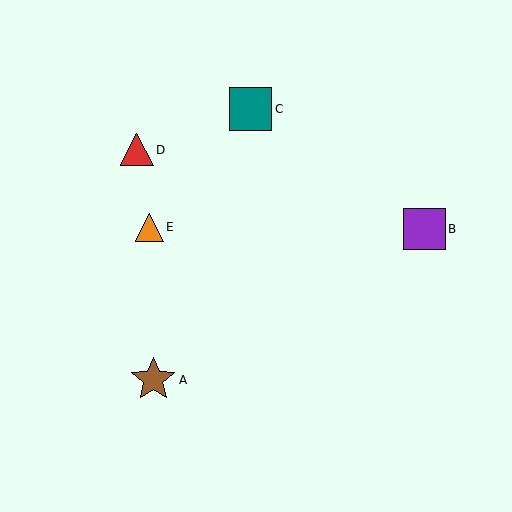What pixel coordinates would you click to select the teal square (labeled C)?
Click at (251, 109) to select the teal square C.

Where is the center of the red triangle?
The center of the red triangle is at (137, 150).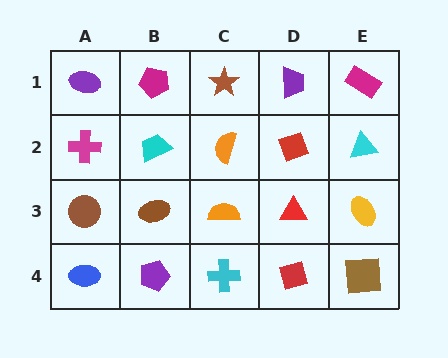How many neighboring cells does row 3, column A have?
3.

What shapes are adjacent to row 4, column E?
A yellow ellipse (row 3, column E), a red square (row 4, column D).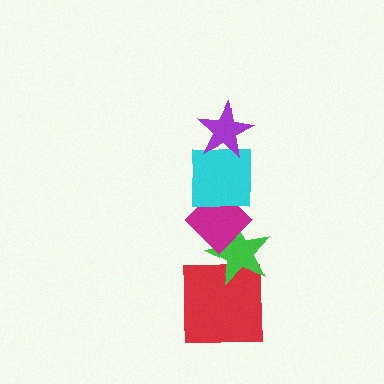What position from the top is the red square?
The red square is 5th from the top.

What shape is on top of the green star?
The magenta diamond is on top of the green star.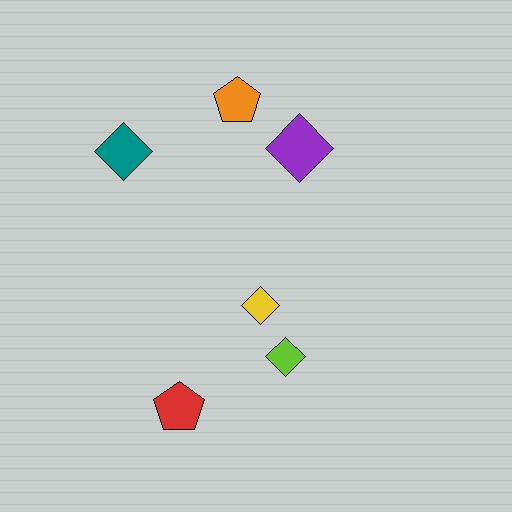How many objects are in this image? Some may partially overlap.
There are 6 objects.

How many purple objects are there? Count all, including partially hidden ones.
There is 1 purple object.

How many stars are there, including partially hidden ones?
There are no stars.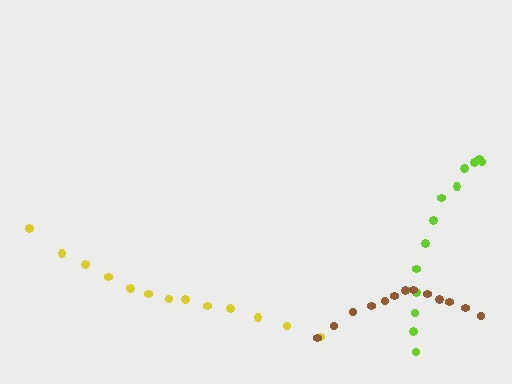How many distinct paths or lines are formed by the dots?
There are 3 distinct paths.